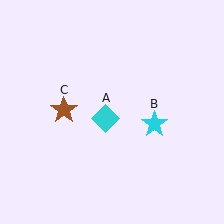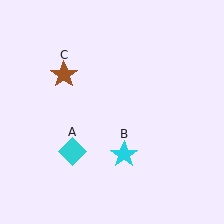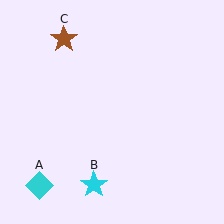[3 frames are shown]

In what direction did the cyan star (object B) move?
The cyan star (object B) moved down and to the left.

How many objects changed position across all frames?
3 objects changed position: cyan diamond (object A), cyan star (object B), brown star (object C).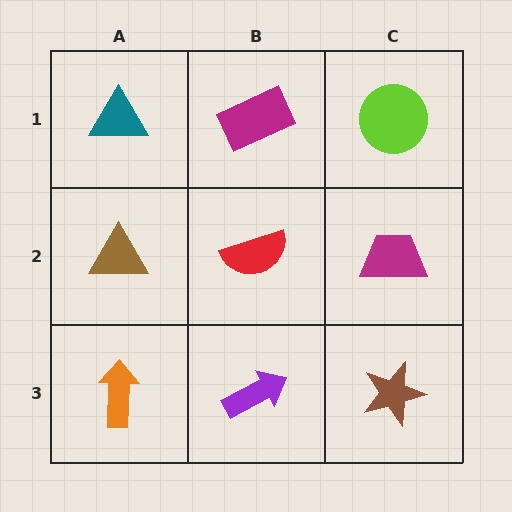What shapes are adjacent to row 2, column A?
A teal triangle (row 1, column A), an orange arrow (row 3, column A), a red semicircle (row 2, column B).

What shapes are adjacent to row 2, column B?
A magenta rectangle (row 1, column B), a purple arrow (row 3, column B), a brown triangle (row 2, column A), a magenta trapezoid (row 2, column C).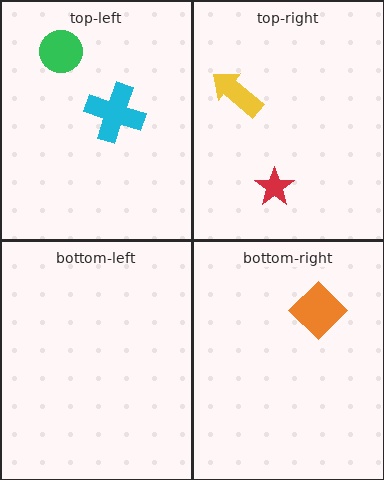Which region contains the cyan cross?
The top-left region.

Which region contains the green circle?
The top-left region.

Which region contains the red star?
The top-right region.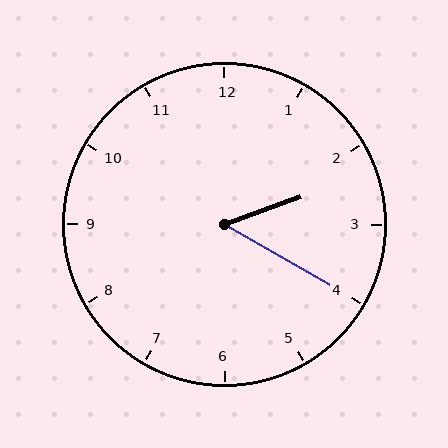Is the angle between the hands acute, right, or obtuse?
It is acute.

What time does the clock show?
2:20.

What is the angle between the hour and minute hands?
Approximately 50 degrees.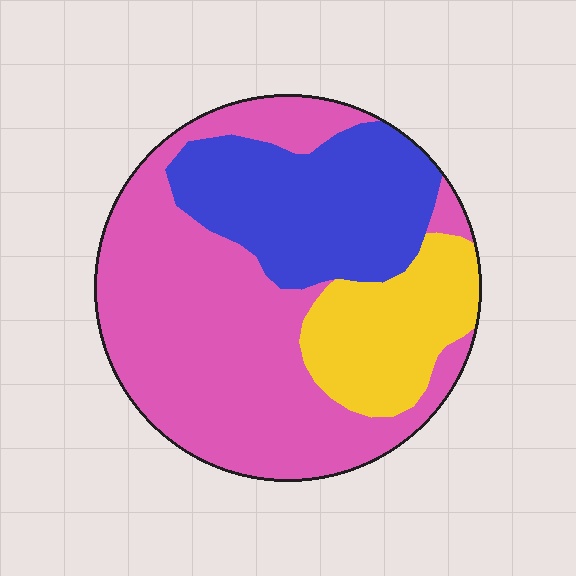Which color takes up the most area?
Pink, at roughly 55%.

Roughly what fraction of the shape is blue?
Blue covers about 25% of the shape.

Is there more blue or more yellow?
Blue.